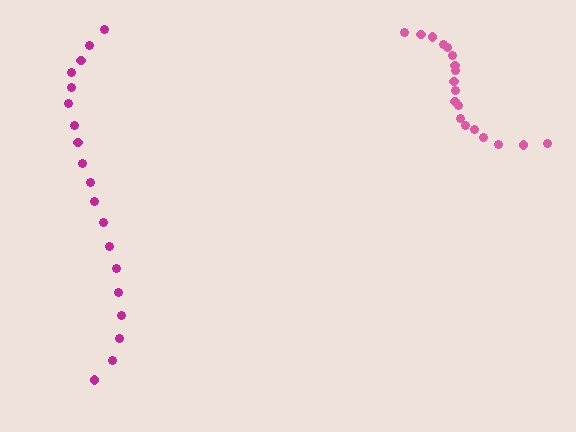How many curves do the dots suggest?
There are 2 distinct paths.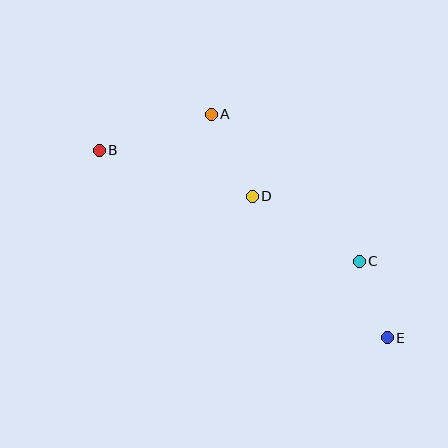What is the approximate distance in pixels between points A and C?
The distance between A and C is approximately 209 pixels.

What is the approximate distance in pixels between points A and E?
The distance between A and E is approximately 285 pixels.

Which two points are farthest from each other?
Points B and E are farthest from each other.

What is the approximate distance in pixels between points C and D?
The distance between C and D is approximately 125 pixels.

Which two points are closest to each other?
Points C and E are closest to each other.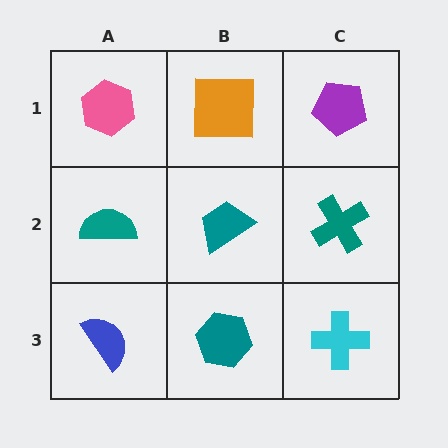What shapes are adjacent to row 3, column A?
A teal semicircle (row 2, column A), a teal hexagon (row 3, column B).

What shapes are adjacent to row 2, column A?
A pink hexagon (row 1, column A), a blue semicircle (row 3, column A), a teal trapezoid (row 2, column B).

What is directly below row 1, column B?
A teal trapezoid.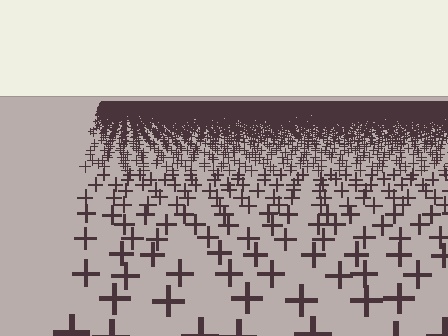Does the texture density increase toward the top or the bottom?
Density increases toward the top.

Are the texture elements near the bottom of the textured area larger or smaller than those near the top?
Larger. Near the bottom, elements are closer to the viewer and appear at a bigger on-screen size.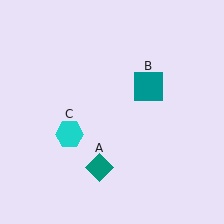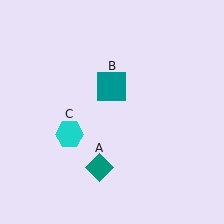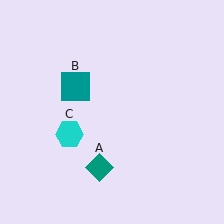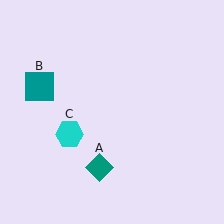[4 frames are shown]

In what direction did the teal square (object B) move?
The teal square (object B) moved left.